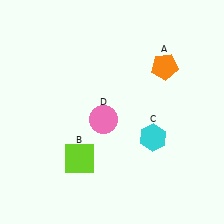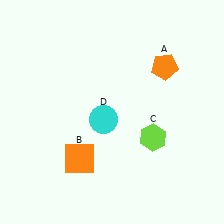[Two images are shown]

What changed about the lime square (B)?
In Image 1, B is lime. In Image 2, it changed to orange.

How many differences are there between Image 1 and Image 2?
There are 3 differences between the two images.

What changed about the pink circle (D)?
In Image 1, D is pink. In Image 2, it changed to cyan.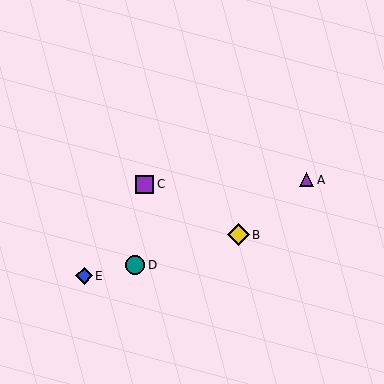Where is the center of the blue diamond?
The center of the blue diamond is at (84, 276).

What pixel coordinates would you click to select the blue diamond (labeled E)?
Click at (84, 276) to select the blue diamond E.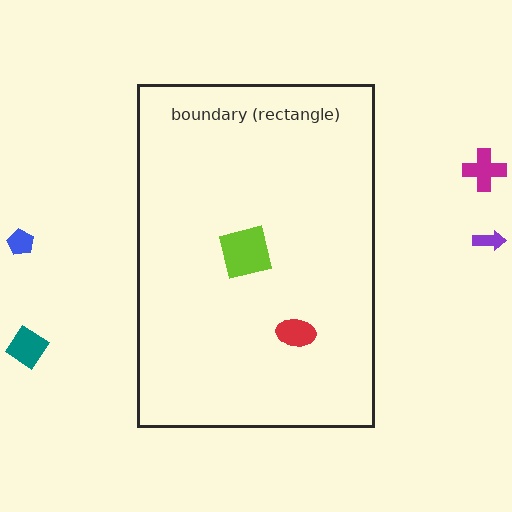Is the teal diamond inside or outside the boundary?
Outside.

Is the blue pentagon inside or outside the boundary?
Outside.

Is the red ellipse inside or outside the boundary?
Inside.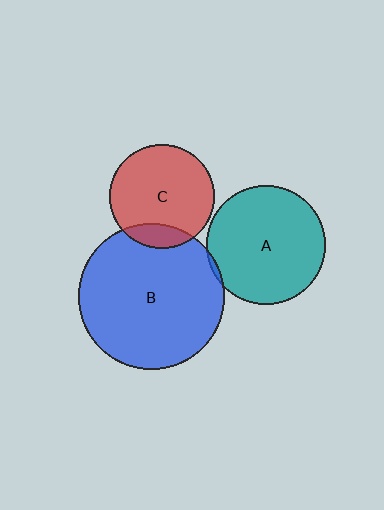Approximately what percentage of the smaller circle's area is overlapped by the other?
Approximately 15%.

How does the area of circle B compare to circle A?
Approximately 1.5 times.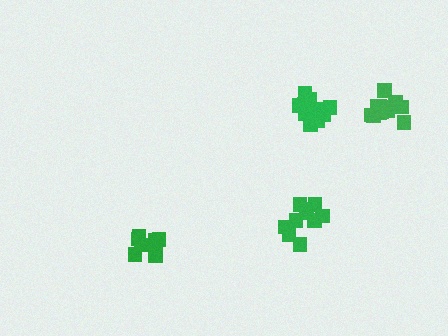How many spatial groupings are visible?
There are 4 spatial groupings.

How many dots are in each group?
Group 1: 7 dots, Group 2: 10 dots, Group 3: 11 dots, Group 4: 13 dots (41 total).